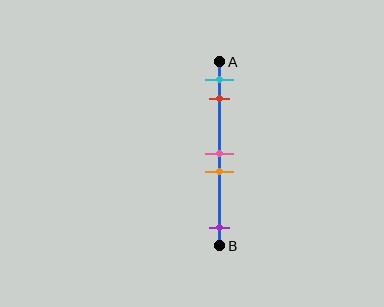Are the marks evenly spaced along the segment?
No, the marks are not evenly spaced.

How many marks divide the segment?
There are 5 marks dividing the segment.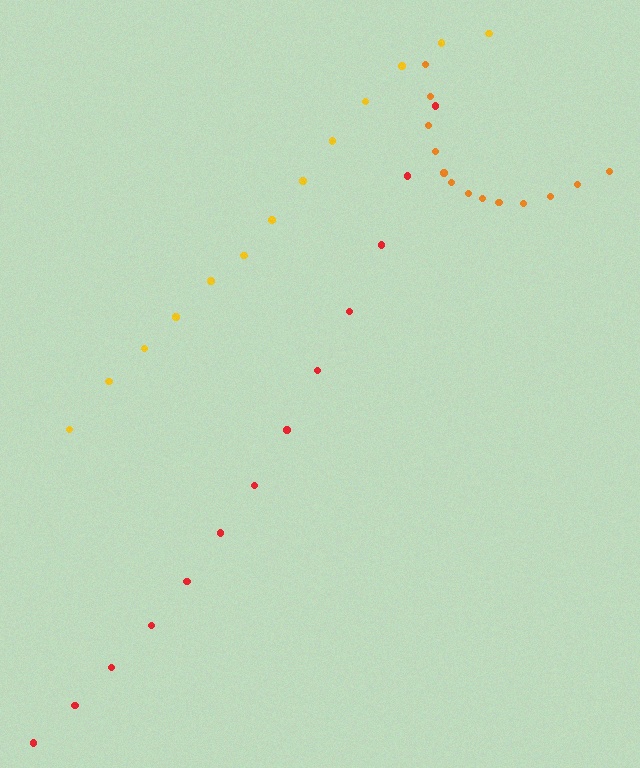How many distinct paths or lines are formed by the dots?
There are 3 distinct paths.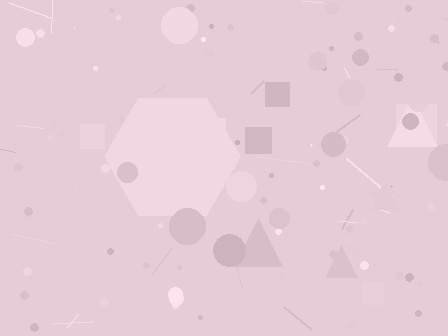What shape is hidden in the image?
A hexagon is hidden in the image.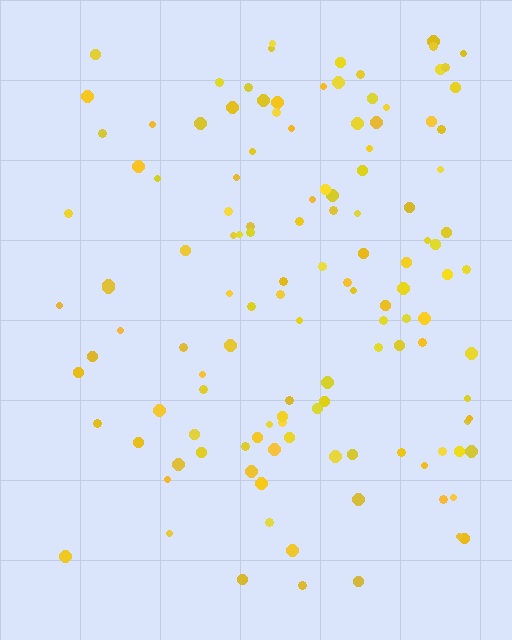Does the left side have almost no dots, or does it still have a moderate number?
Still a moderate number, just noticeably fewer than the right.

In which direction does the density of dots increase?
From left to right, with the right side densest.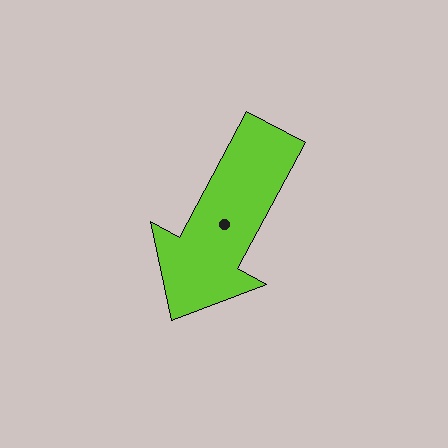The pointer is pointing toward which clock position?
Roughly 7 o'clock.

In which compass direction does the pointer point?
Southwest.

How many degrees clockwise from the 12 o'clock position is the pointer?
Approximately 208 degrees.